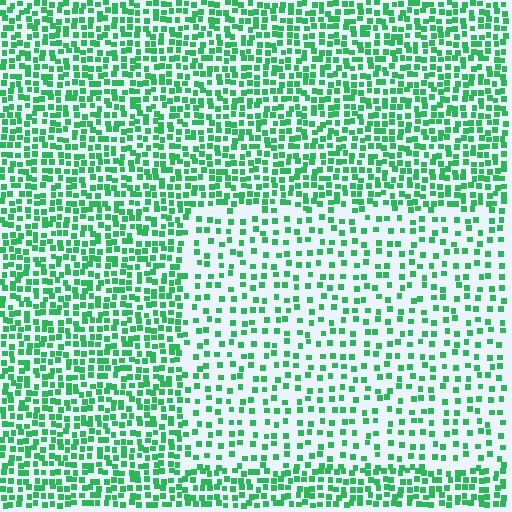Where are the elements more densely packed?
The elements are more densely packed outside the rectangle boundary.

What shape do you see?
I see a rectangle.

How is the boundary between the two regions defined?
The boundary is defined by a change in element density (approximately 2.0x ratio). All elements are the same color, size, and shape.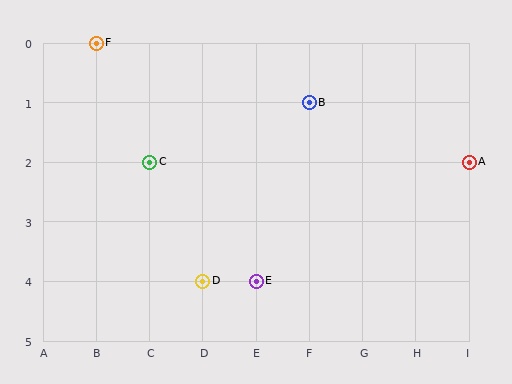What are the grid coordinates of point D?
Point D is at grid coordinates (D, 4).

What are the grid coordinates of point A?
Point A is at grid coordinates (I, 2).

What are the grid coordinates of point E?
Point E is at grid coordinates (E, 4).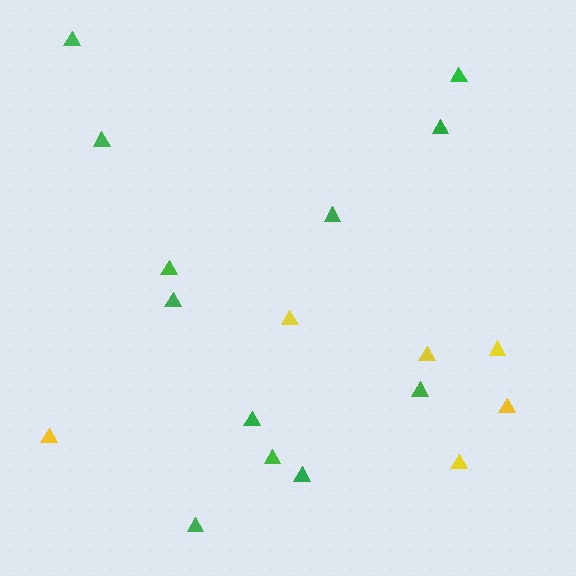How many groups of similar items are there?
There are 2 groups: one group of yellow triangles (6) and one group of green triangles (12).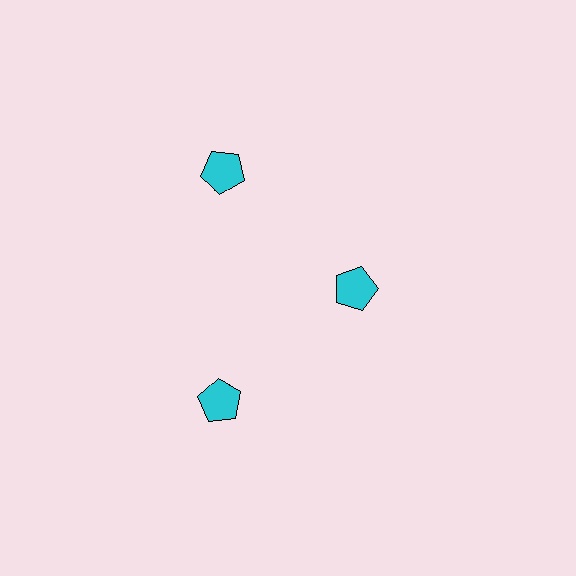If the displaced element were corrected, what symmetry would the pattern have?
It would have 3-fold rotational symmetry — the pattern would map onto itself every 120 degrees.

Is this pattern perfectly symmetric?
No. The 3 cyan pentagons are arranged in a ring, but one element near the 3 o'clock position is pulled inward toward the center, breaking the 3-fold rotational symmetry.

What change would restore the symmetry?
The symmetry would be restored by moving it outward, back onto the ring so that all 3 pentagons sit at equal angles and equal distance from the center.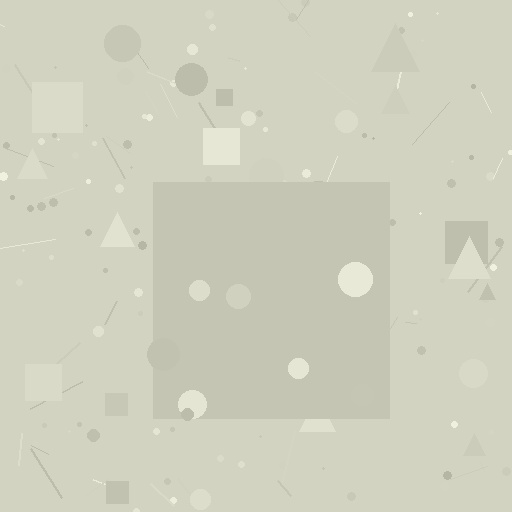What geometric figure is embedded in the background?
A square is embedded in the background.